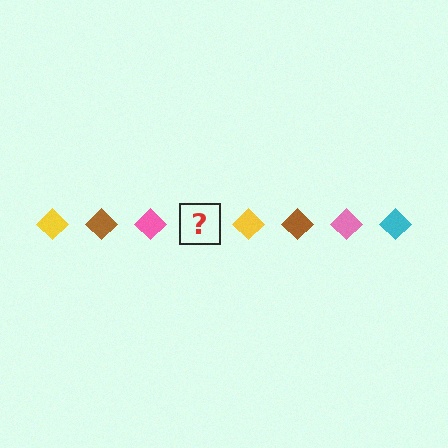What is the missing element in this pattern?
The missing element is a cyan diamond.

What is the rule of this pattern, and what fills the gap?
The rule is that the pattern cycles through yellow, brown, pink, cyan diamonds. The gap should be filled with a cyan diamond.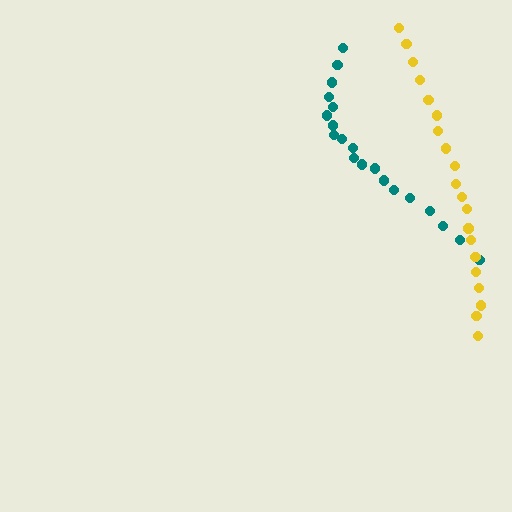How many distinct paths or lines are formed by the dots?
There are 2 distinct paths.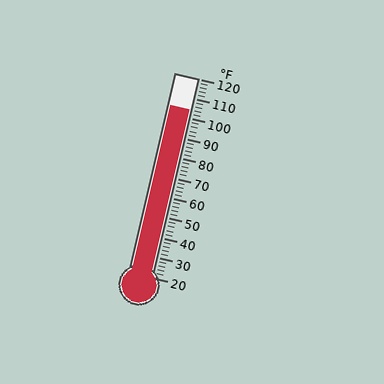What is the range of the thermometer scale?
The thermometer scale ranges from 20°F to 120°F.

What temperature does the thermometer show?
The thermometer shows approximately 104°F.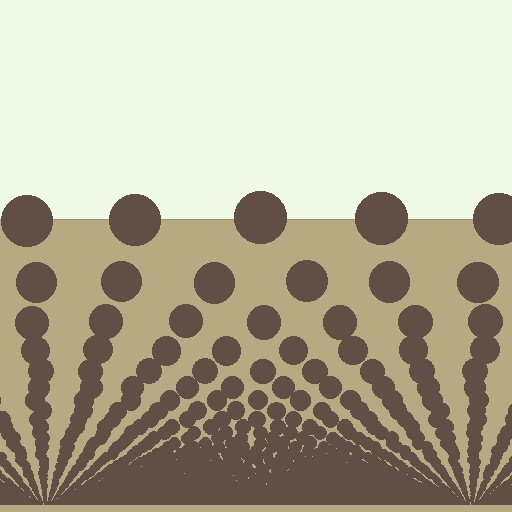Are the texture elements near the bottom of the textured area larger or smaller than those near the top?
Smaller. The gradient is inverted — elements near the bottom are smaller and denser.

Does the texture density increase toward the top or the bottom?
Density increases toward the bottom.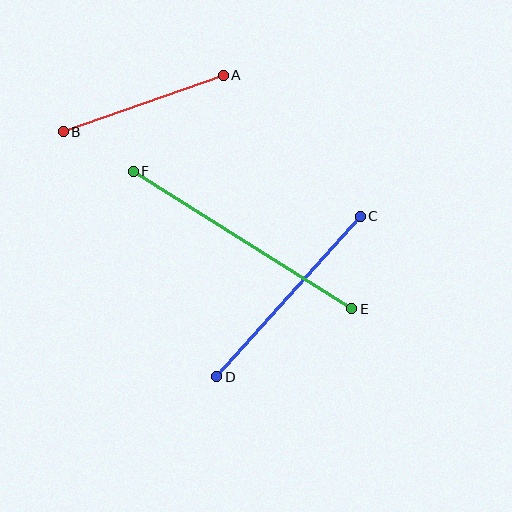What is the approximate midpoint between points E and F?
The midpoint is at approximately (242, 240) pixels.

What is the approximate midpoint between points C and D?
The midpoint is at approximately (288, 297) pixels.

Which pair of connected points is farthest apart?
Points E and F are farthest apart.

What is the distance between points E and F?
The distance is approximately 258 pixels.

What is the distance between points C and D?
The distance is approximately 215 pixels.